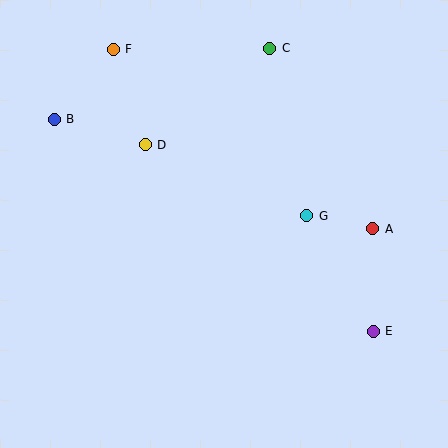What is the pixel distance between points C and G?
The distance between C and G is 171 pixels.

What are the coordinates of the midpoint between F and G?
The midpoint between F and G is at (210, 133).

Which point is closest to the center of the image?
Point G at (307, 216) is closest to the center.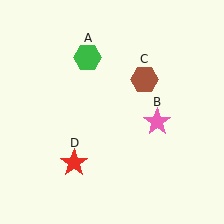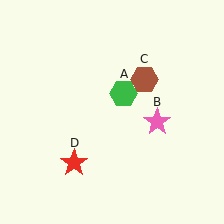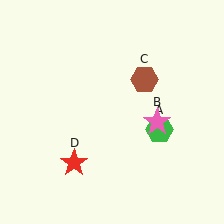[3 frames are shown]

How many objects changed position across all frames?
1 object changed position: green hexagon (object A).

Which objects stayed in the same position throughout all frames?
Pink star (object B) and brown hexagon (object C) and red star (object D) remained stationary.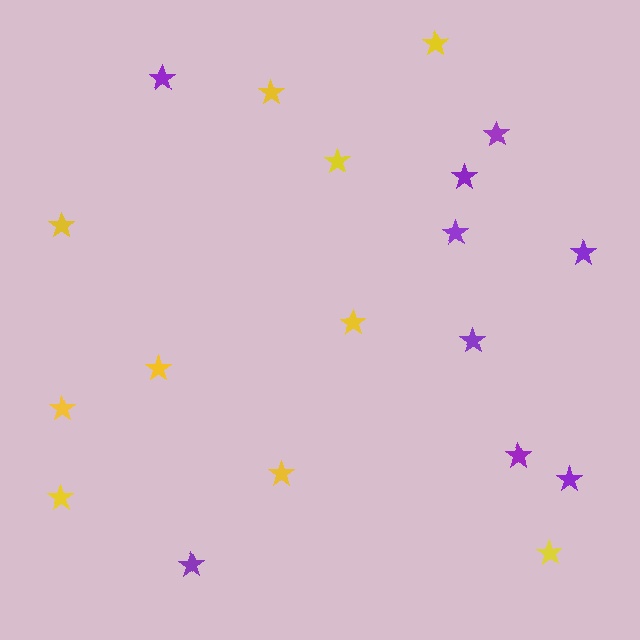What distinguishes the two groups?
There are 2 groups: one group of yellow stars (10) and one group of purple stars (9).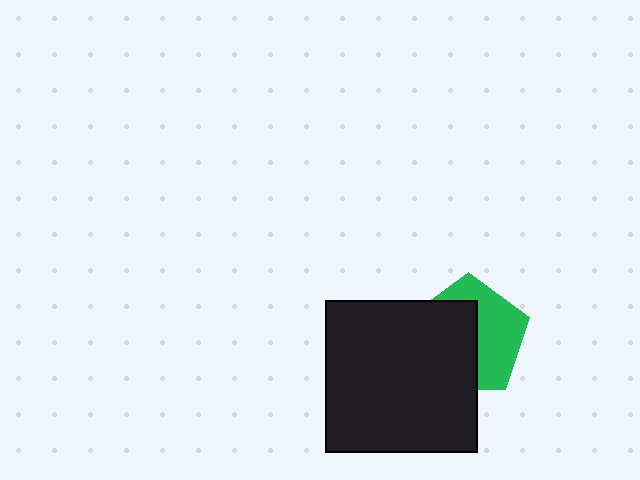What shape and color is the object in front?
The object in front is a black square.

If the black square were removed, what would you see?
You would see the complete green pentagon.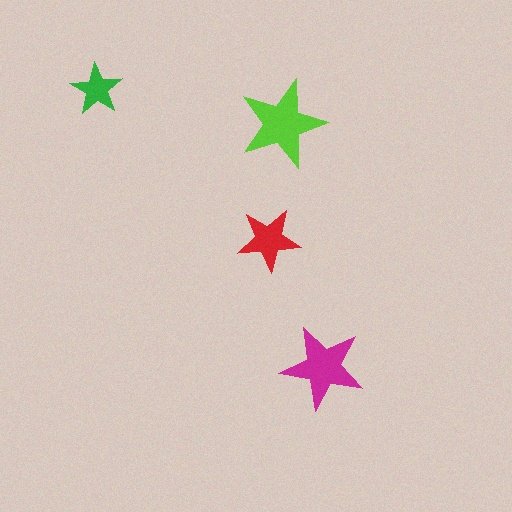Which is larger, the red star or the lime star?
The lime one.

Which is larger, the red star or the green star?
The red one.